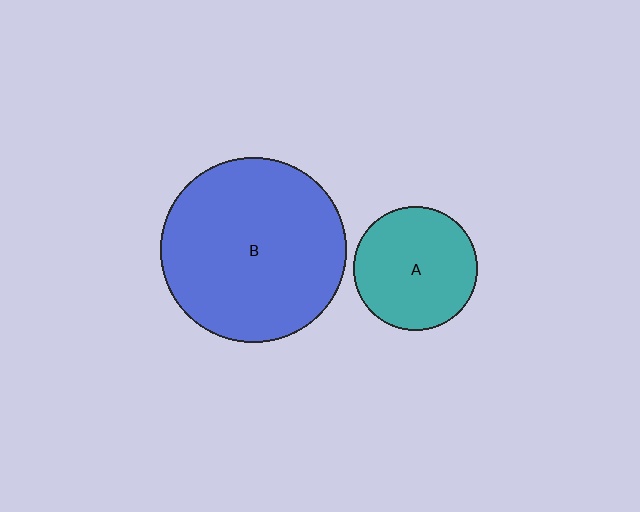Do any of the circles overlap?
No, none of the circles overlap.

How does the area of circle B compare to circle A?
Approximately 2.2 times.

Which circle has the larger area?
Circle B (blue).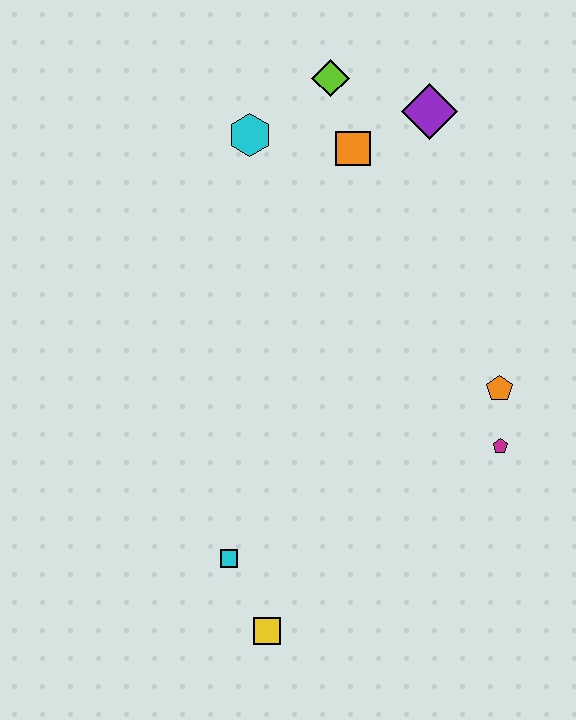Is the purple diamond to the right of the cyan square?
Yes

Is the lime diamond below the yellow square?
No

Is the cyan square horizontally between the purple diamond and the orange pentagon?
No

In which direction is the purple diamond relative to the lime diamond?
The purple diamond is to the right of the lime diamond.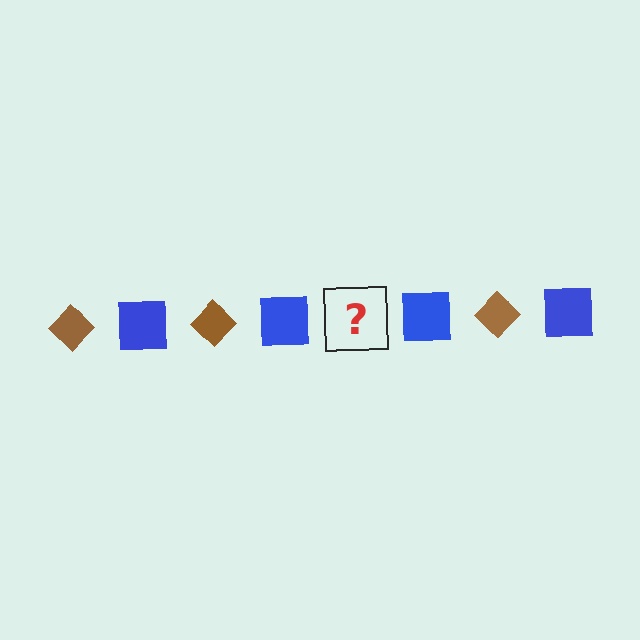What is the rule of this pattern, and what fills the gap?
The rule is that the pattern alternates between brown diamond and blue square. The gap should be filled with a brown diamond.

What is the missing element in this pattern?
The missing element is a brown diamond.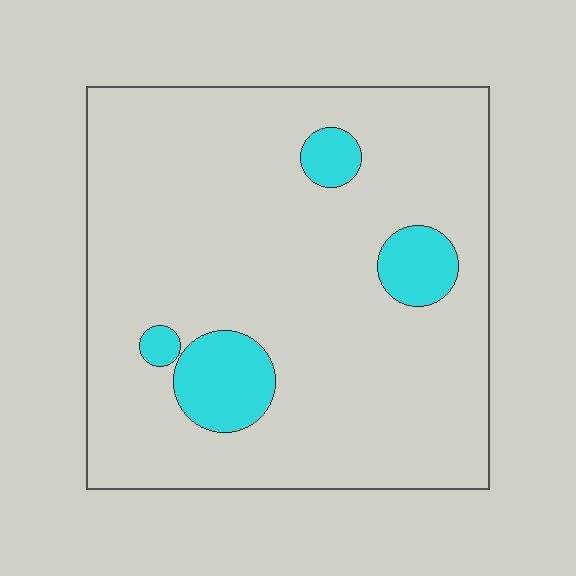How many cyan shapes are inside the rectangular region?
4.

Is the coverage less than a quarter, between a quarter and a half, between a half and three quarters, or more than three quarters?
Less than a quarter.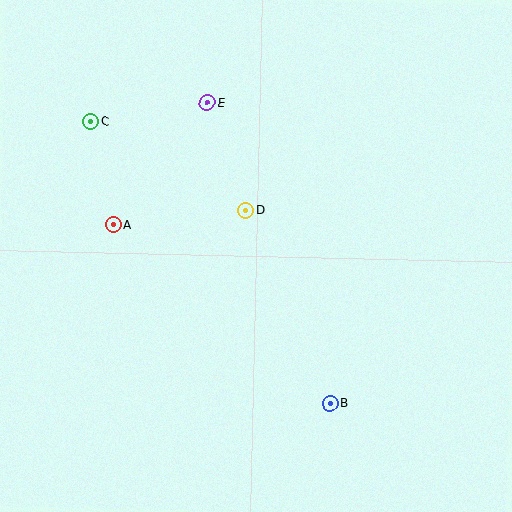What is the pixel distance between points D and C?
The distance between D and C is 179 pixels.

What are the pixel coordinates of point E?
Point E is at (207, 102).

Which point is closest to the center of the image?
Point D at (246, 210) is closest to the center.